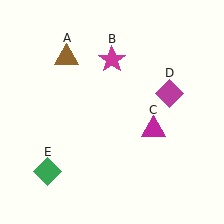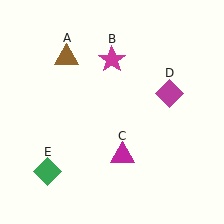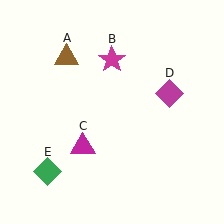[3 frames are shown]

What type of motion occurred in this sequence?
The magenta triangle (object C) rotated clockwise around the center of the scene.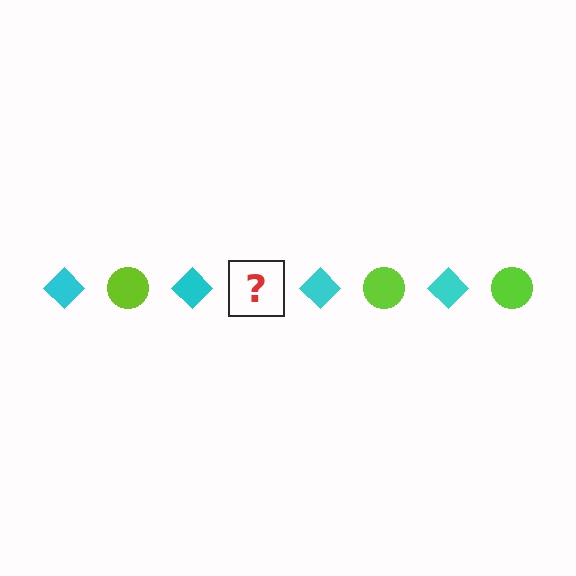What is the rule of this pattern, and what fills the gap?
The rule is that the pattern alternates between cyan diamond and lime circle. The gap should be filled with a lime circle.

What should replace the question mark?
The question mark should be replaced with a lime circle.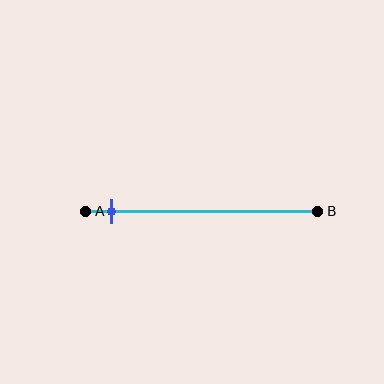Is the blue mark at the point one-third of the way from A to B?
No, the mark is at about 10% from A, not at the 33% one-third point.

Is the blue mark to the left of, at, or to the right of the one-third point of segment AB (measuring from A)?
The blue mark is to the left of the one-third point of segment AB.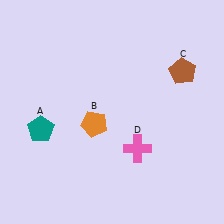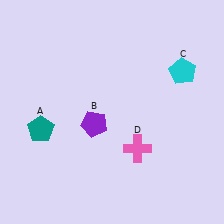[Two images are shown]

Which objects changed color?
B changed from orange to purple. C changed from brown to cyan.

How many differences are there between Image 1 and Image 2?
There are 2 differences between the two images.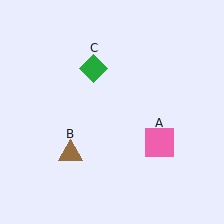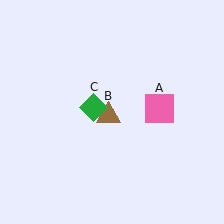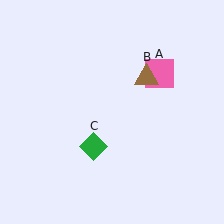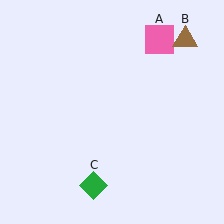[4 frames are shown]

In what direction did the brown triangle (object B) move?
The brown triangle (object B) moved up and to the right.